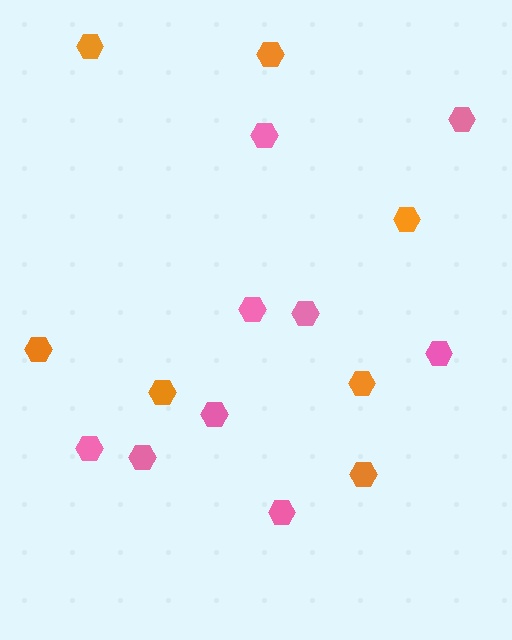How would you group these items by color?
There are 2 groups: one group of pink hexagons (9) and one group of orange hexagons (7).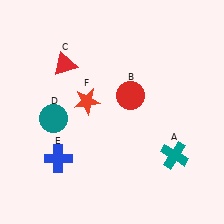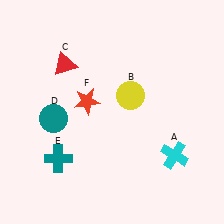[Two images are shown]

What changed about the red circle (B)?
In Image 1, B is red. In Image 2, it changed to yellow.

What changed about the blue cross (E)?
In Image 1, E is blue. In Image 2, it changed to teal.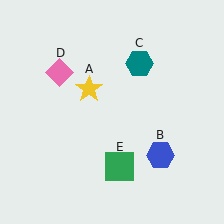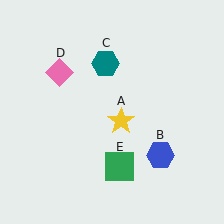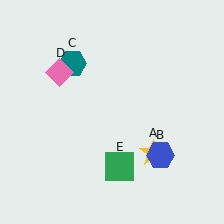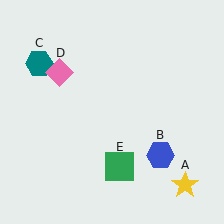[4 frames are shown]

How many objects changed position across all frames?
2 objects changed position: yellow star (object A), teal hexagon (object C).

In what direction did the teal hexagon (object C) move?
The teal hexagon (object C) moved left.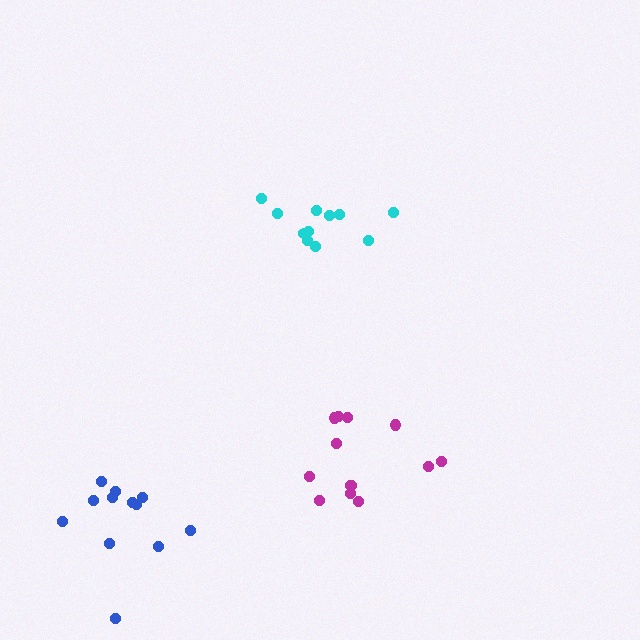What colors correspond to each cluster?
The clusters are colored: cyan, magenta, blue.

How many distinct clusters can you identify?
There are 3 distinct clusters.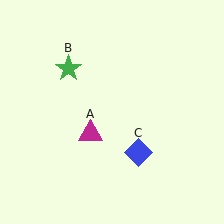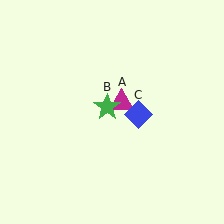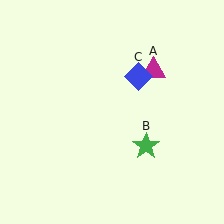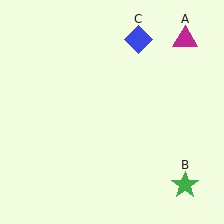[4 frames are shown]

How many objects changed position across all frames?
3 objects changed position: magenta triangle (object A), green star (object B), blue diamond (object C).